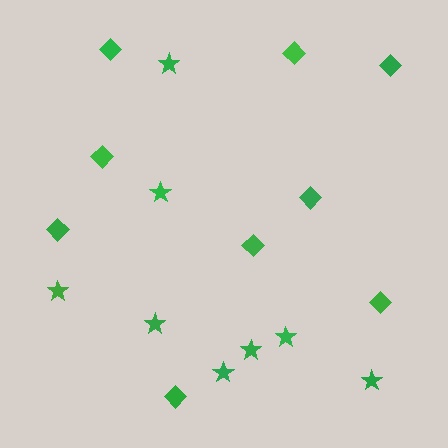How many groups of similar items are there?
There are 2 groups: one group of diamonds (9) and one group of stars (8).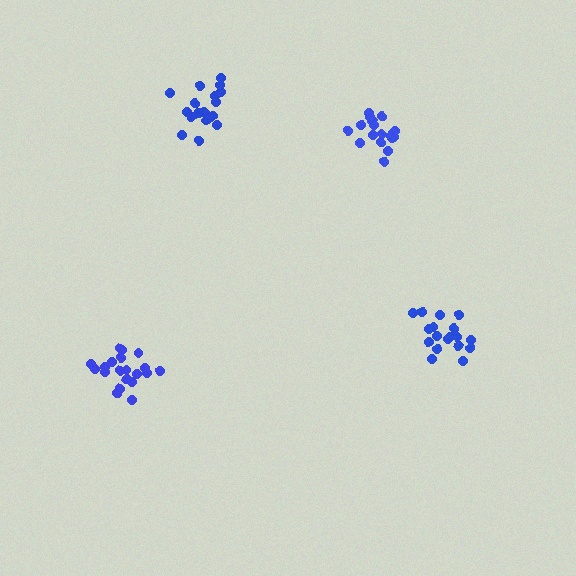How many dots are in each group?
Group 1: 20 dots, Group 2: 20 dots, Group 3: 18 dots, Group 4: 19 dots (77 total).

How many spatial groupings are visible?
There are 4 spatial groupings.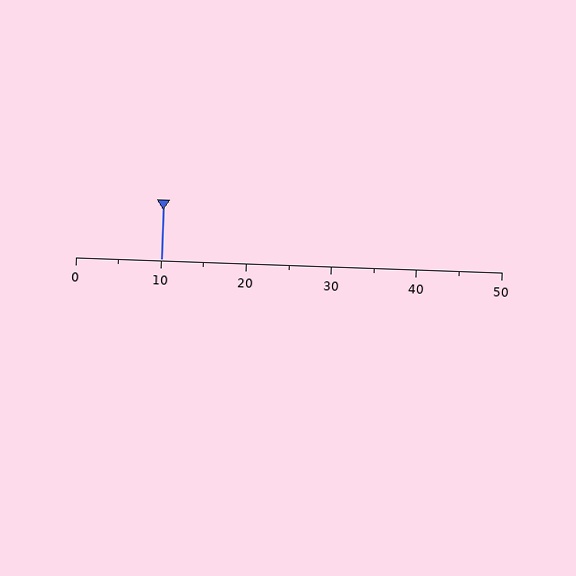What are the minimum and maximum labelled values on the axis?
The axis runs from 0 to 50.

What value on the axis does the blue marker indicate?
The marker indicates approximately 10.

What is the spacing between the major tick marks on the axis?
The major ticks are spaced 10 apart.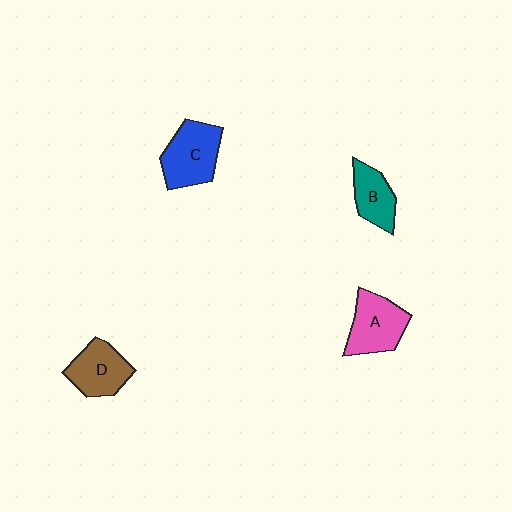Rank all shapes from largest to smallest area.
From largest to smallest: C (blue), A (pink), D (brown), B (teal).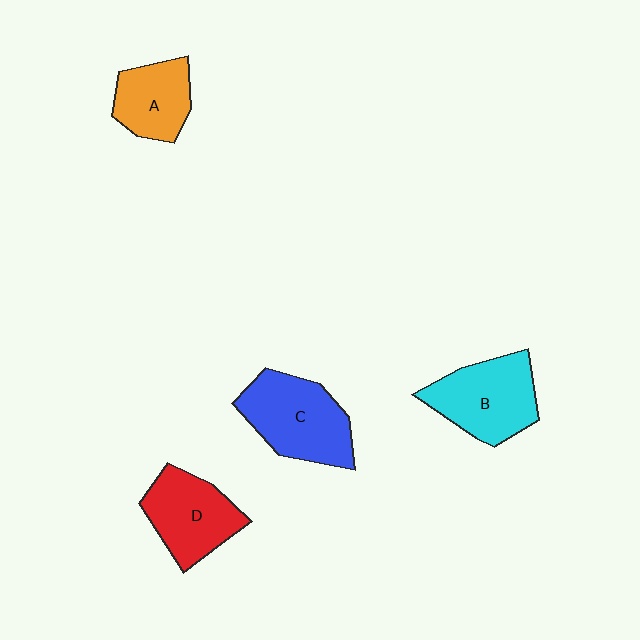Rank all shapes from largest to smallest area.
From largest to smallest: C (blue), B (cyan), D (red), A (orange).